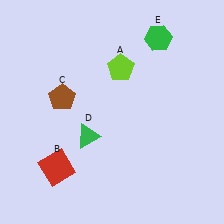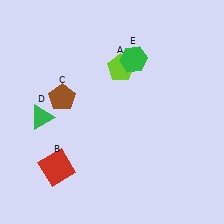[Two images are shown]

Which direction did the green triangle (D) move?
The green triangle (D) moved left.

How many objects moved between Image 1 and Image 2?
2 objects moved between the two images.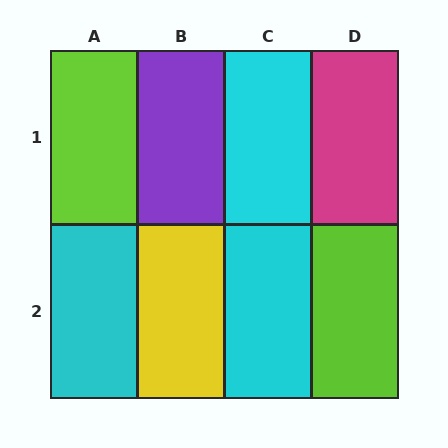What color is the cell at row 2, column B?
Yellow.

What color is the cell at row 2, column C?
Cyan.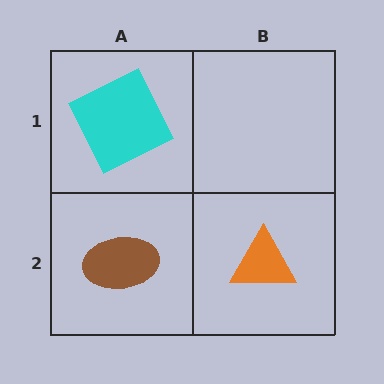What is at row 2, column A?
A brown ellipse.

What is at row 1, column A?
A cyan square.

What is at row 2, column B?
An orange triangle.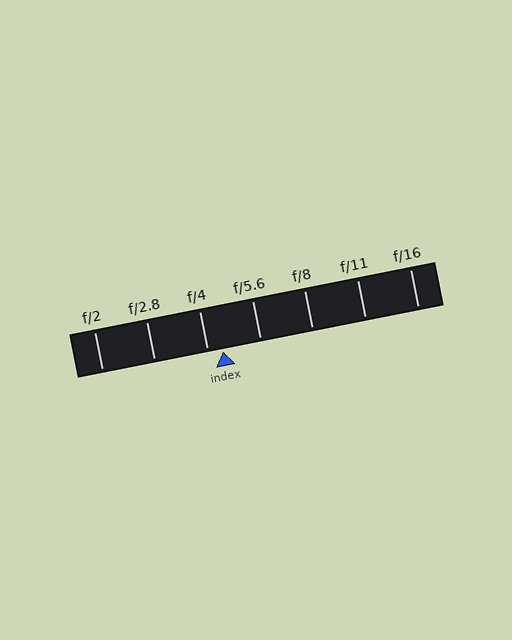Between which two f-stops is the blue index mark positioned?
The index mark is between f/4 and f/5.6.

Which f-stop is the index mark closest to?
The index mark is closest to f/4.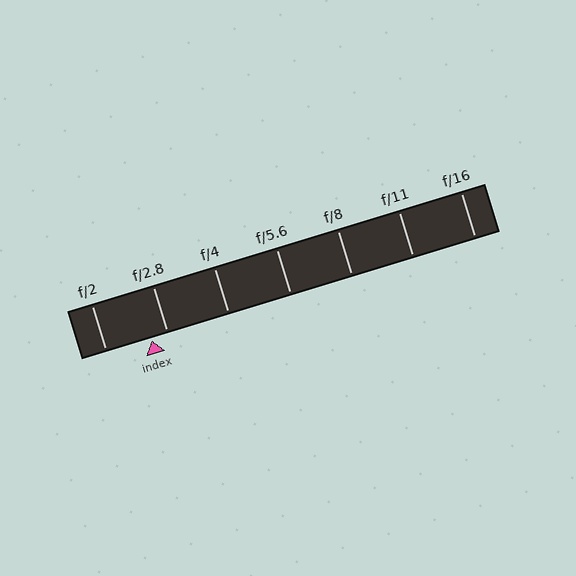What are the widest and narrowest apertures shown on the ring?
The widest aperture shown is f/2 and the narrowest is f/16.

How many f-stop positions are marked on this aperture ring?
There are 7 f-stop positions marked.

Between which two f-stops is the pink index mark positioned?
The index mark is between f/2 and f/2.8.